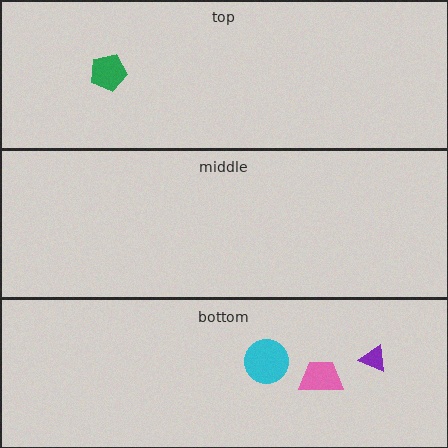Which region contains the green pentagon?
The top region.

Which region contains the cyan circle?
The bottom region.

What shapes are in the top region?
The green pentagon.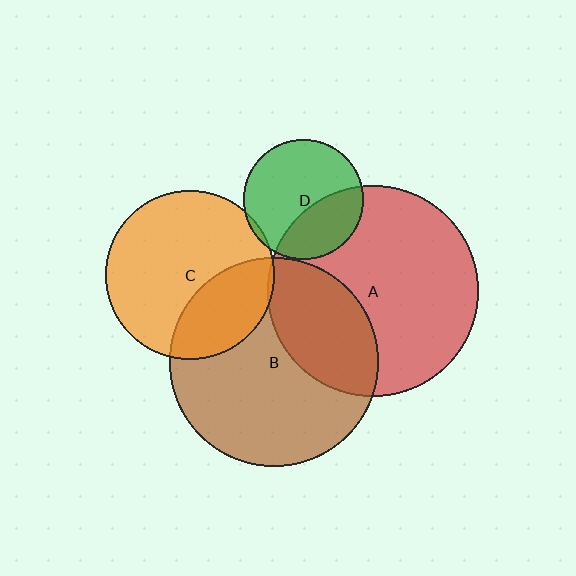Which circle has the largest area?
Circle A (red).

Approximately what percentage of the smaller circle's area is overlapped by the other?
Approximately 5%.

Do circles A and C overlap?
Yes.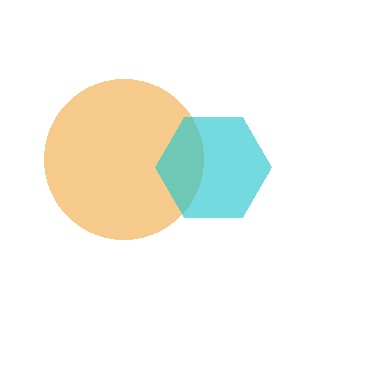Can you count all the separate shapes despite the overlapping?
Yes, there are 2 separate shapes.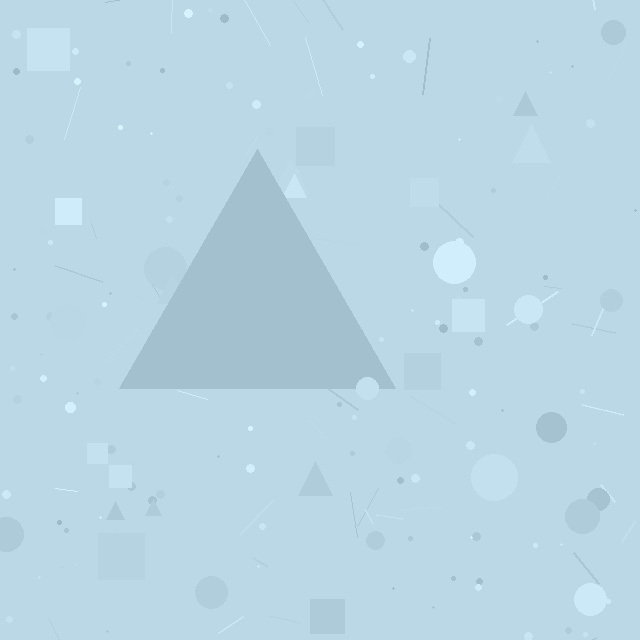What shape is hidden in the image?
A triangle is hidden in the image.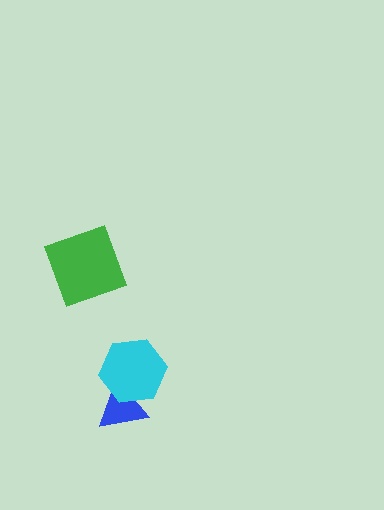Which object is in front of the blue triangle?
The cyan hexagon is in front of the blue triangle.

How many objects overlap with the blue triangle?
1 object overlaps with the blue triangle.